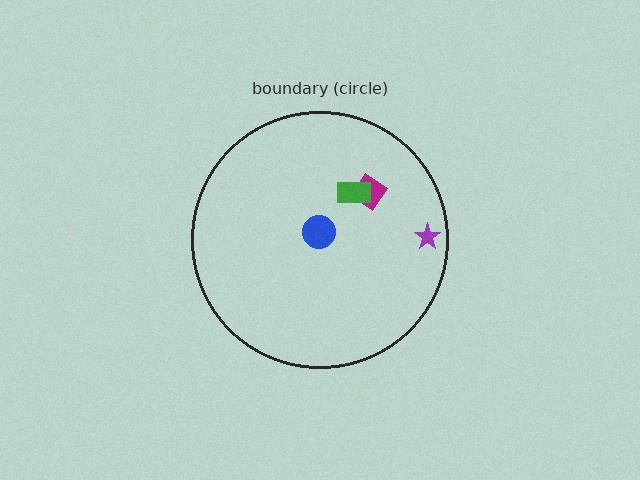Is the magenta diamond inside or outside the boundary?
Inside.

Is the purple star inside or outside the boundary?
Inside.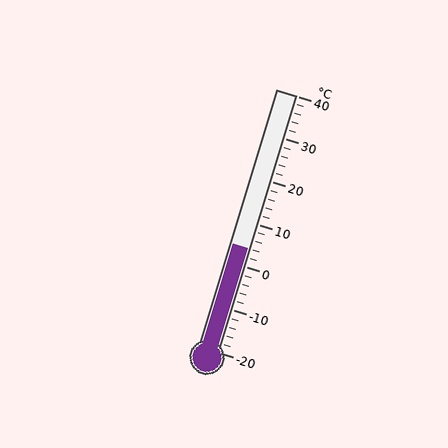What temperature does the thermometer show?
The thermometer shows approximately 4°C.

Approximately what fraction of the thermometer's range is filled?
The thermometer is filled to approximately 40% of its range.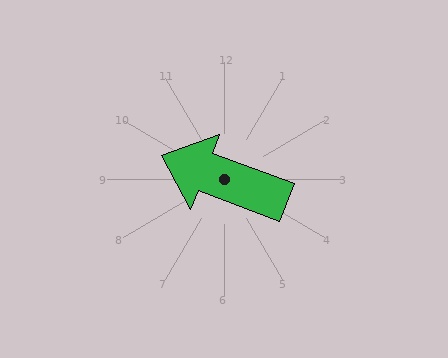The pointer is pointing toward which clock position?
Roughly 10 o'clock.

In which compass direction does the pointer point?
West.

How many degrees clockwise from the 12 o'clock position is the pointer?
Approximately 291 degrees.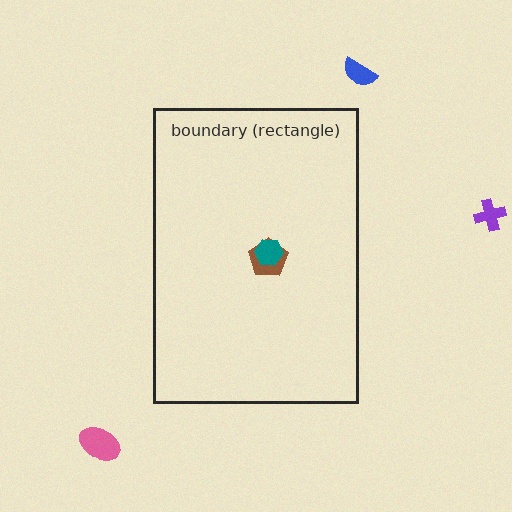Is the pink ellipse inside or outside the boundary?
Outside.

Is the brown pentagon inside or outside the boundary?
Inside.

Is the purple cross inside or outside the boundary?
Outside.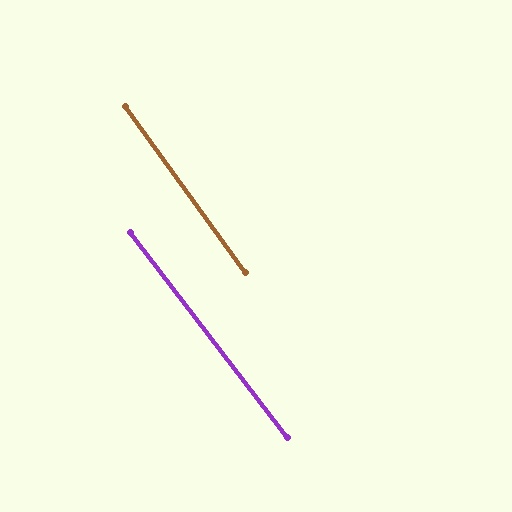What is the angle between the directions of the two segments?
Approximately 2 degrees.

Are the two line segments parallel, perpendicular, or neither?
Parallel — their directions differ by only 1.7°.